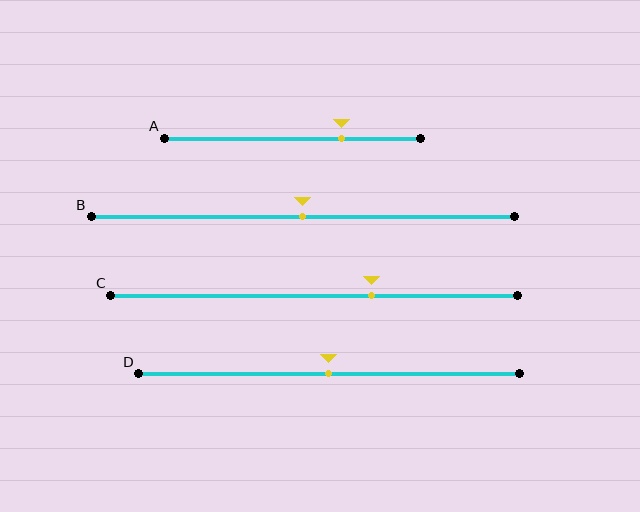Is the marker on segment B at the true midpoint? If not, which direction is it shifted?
Yes, the marker on segment B is at the true midpoint.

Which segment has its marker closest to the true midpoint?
Segment B has its marker closest to the true midpoint.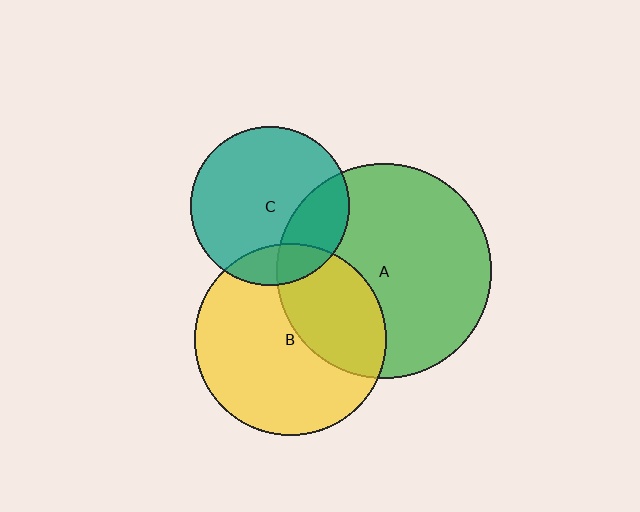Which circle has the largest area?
Circle A (green).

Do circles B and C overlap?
Yes.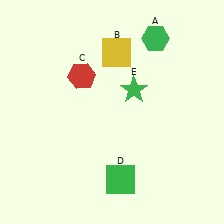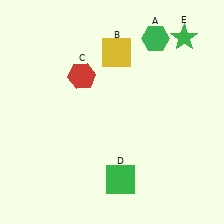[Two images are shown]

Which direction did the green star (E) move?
The green star (E) moved up.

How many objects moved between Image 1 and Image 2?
1 object moved between the two images.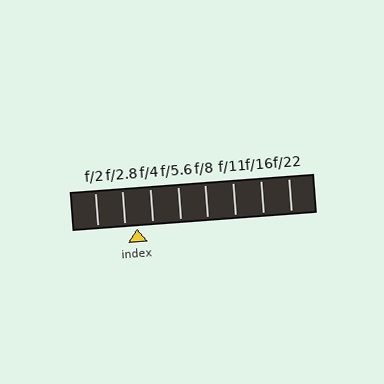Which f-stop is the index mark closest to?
The index mark is closest to f/2.8.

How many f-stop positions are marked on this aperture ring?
There are 8 f-stop positions marked.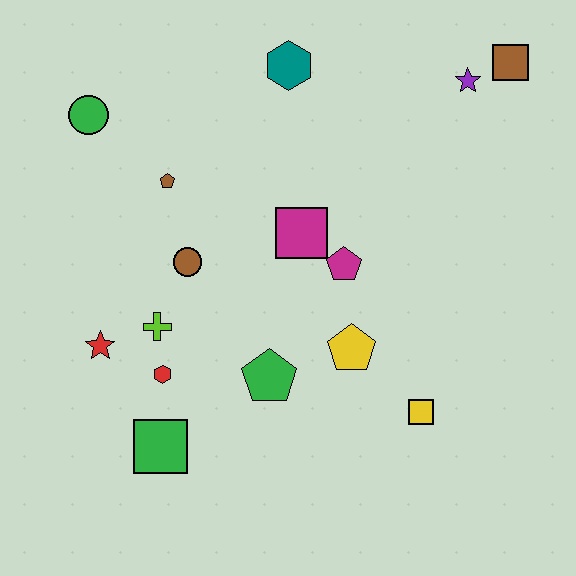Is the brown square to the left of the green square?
No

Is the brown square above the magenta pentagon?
Yes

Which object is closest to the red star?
The lime cross is closest to the red star.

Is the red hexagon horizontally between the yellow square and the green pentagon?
No